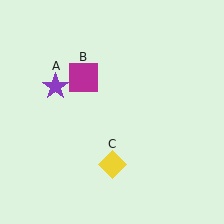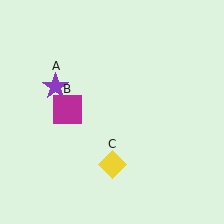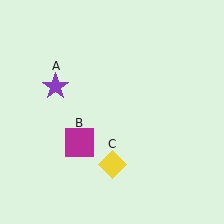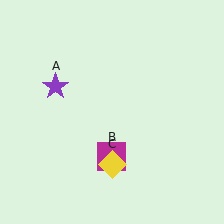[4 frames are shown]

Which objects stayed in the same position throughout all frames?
Purple star (object A) and yellow diamond (object C) remained stationary.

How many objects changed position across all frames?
1 object changed position: magenta square (object B).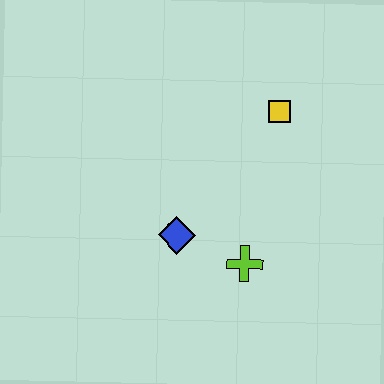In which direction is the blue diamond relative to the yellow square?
The blue diamond is below the yellow square.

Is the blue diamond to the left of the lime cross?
Yes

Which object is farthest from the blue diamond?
The yellow square is farthest from the blue diamond.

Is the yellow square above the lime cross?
Yes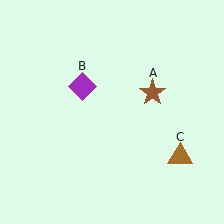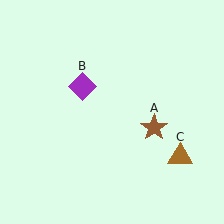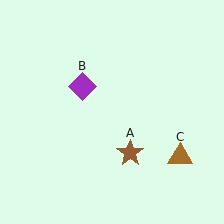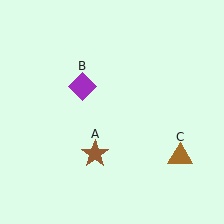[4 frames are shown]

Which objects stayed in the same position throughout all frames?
Purple diamond (object B) and brown triangle (object C) remained stationary.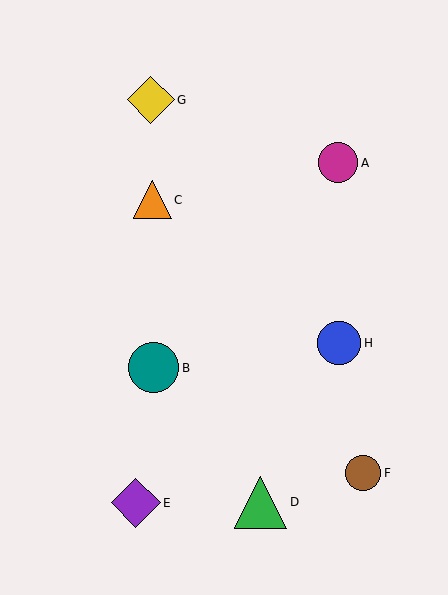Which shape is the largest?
The green triangle (labeled D) is the largest.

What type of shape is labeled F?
Shape F is a brown circle.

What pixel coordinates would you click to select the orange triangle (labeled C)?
Click at (153, 200) to select the orange triangle C.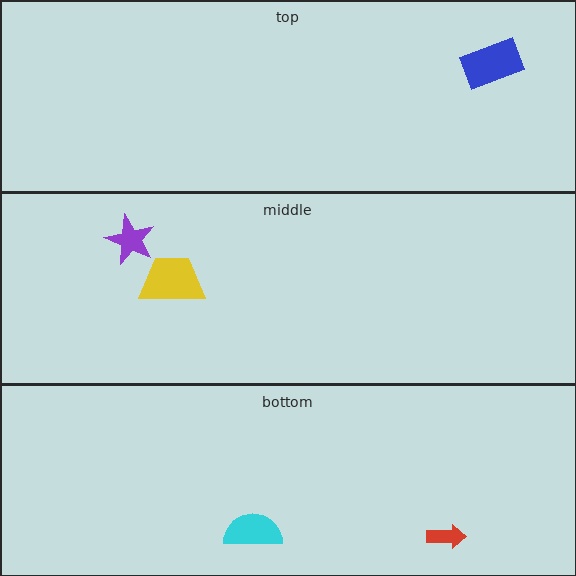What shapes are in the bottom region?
The red arrow, the cyan semicircle.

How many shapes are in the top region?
1.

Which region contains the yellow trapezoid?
The middle region.